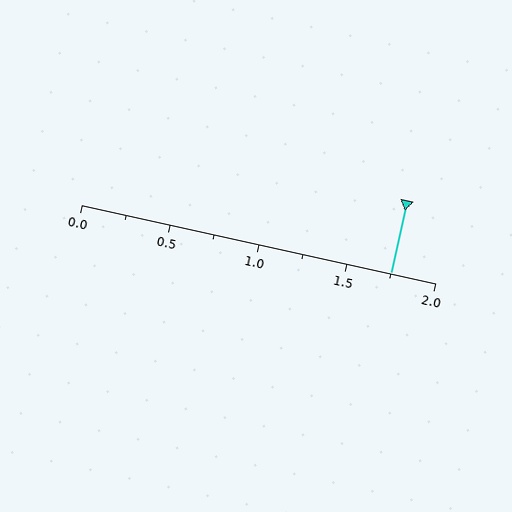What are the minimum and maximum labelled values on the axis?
The axis runs from 0.0 to 2.0.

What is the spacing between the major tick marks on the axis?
The major ticks are spaced 0.5 apart.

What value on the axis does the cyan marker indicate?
The marker indicates approximately 1.75.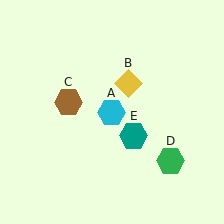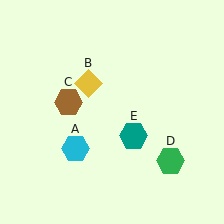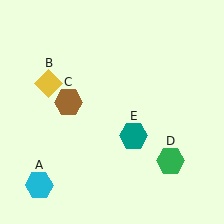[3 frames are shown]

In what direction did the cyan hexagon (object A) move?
The cyan hexagon (object A) moved down and to the left.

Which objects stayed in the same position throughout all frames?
Brown hexagon (object C) and green hexagon (object D) and teal hexagon (object E) remained stationary.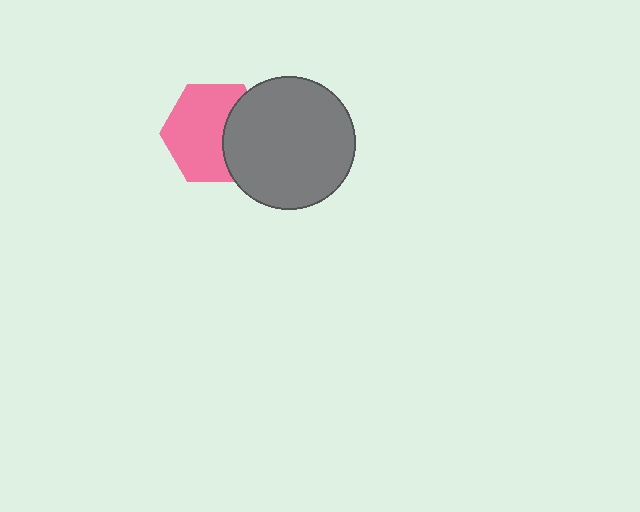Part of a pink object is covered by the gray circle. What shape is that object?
It is a hexagon.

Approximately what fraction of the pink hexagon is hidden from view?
Roughly 34% of the pink hexagon is hidden behind the gray circle.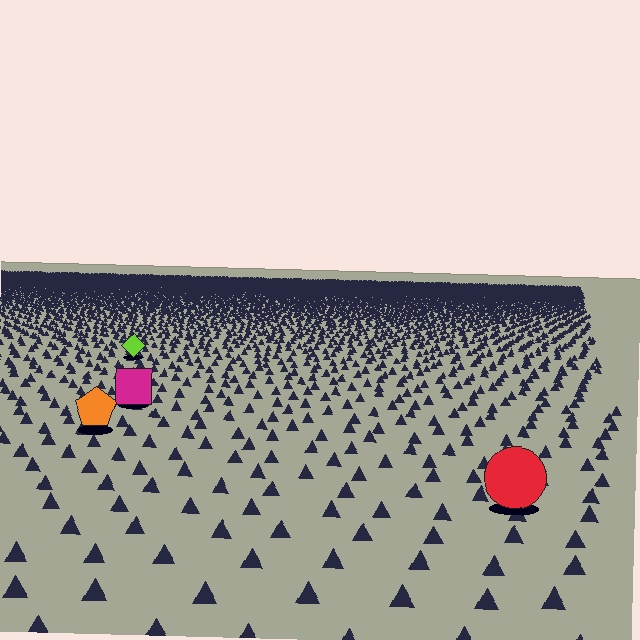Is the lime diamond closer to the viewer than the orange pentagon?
No. The orange pentagon is closer — you can tell from the texture gradient: the ground texture is coarser near it.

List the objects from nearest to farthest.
From nearest to farthest: the red circle, the orange pentagon, the magenta square, the lime diamond.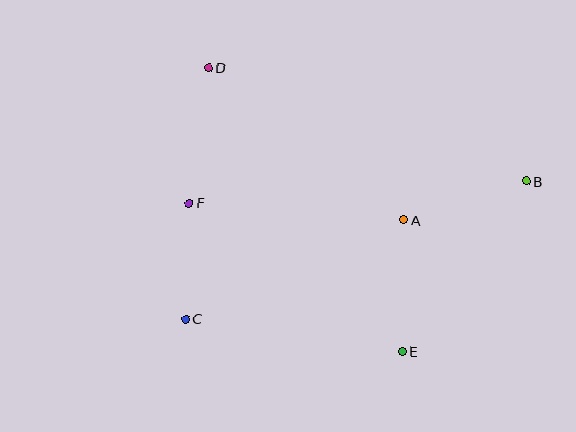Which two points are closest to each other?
Points C and F are closest to each other.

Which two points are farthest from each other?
Points B and C are farthest from each other.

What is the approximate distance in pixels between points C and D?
The distance between C and D is approximately 252 pixels.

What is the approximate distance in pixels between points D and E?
The distance between D and E is approximately 344 pixels.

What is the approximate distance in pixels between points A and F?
The distance between A and F is approximately 215 pixels.